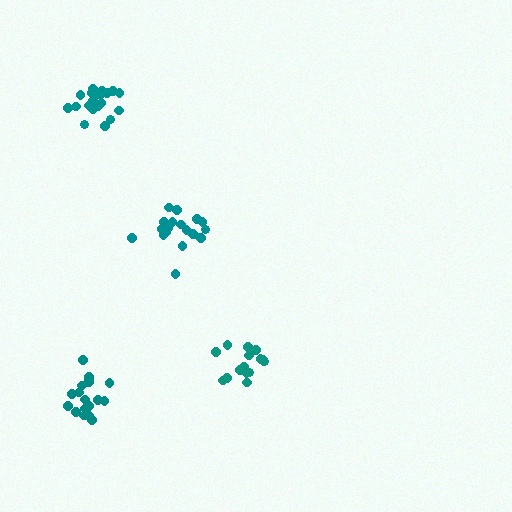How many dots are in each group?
Group 1: 18 dots, Group 2: 19 dots, Group 3: 20 dots, Group 4: 16 dots (73 total).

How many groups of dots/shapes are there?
There are 4 groups.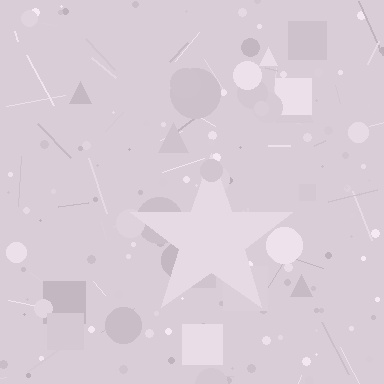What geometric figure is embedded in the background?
A star is embedded in the background.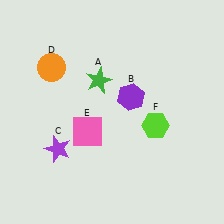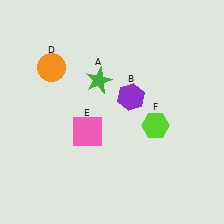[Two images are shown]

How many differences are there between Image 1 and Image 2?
There is 1 difference between the two images.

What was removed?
The purple star (C) was removed in Image 2.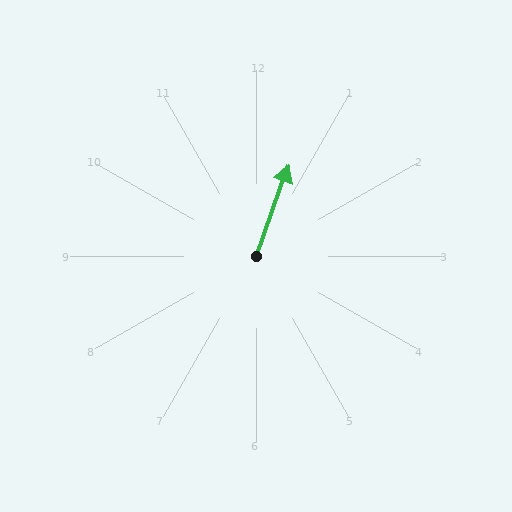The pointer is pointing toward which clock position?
Roughly 1 o'clock.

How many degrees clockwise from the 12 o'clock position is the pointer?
Approximately 20 degrees.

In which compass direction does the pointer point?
North.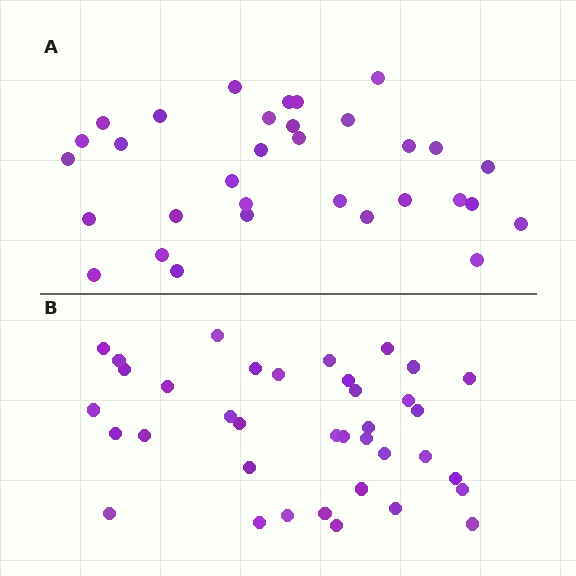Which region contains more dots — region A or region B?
Region B (the bottom region) has more dots.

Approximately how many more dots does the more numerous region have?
Region B has about 5 more dots than region A.